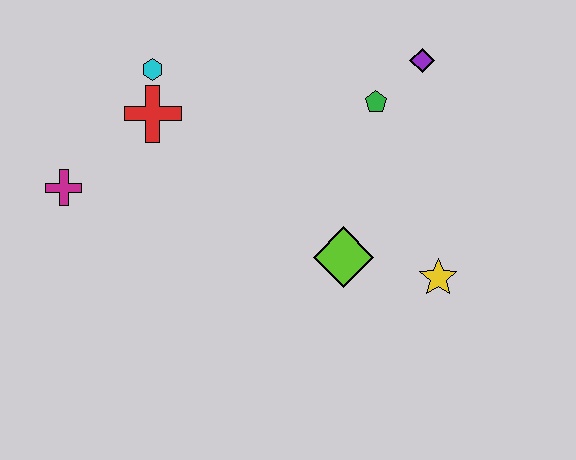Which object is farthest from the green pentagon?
The magenta cross is farthest from the green pentagon.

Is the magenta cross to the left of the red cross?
Yes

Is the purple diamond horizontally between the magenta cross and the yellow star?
Yes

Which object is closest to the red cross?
The cyan hexagon is closest to the red cross.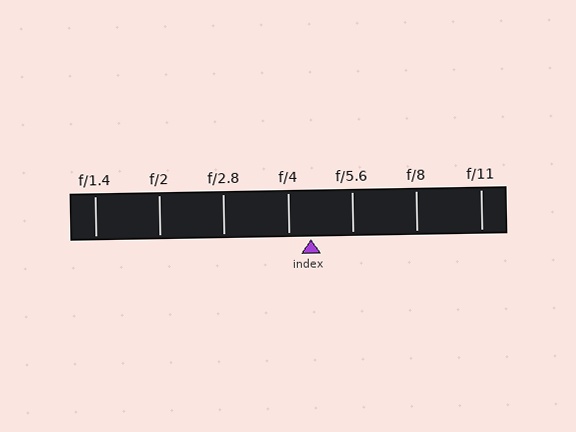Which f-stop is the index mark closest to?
The index mark is closest to f/4.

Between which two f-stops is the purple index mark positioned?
The index mark is between f/4 and f/5.6.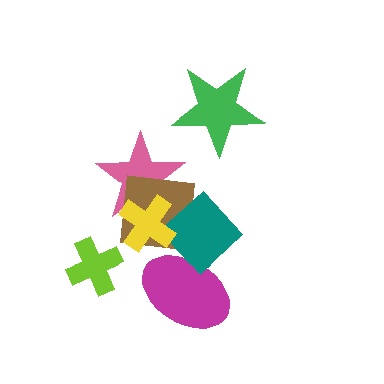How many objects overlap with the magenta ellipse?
1 object overlaps with the magenta ellipse.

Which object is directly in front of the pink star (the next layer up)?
The brown square is directly in front of the pink star.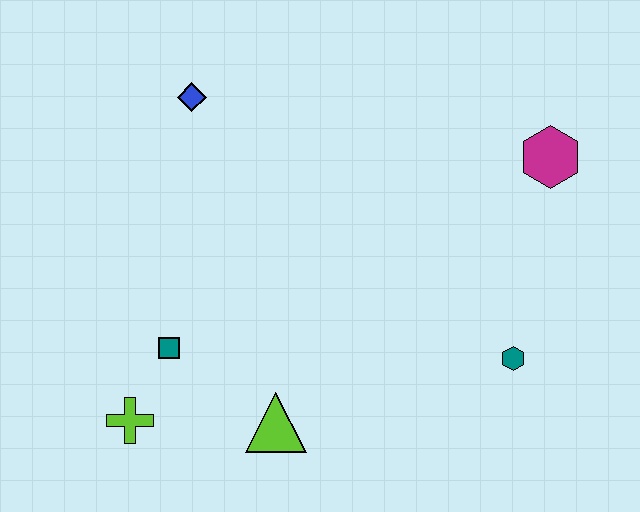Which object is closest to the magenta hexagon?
The teal hexagon is closest to the magenta hexagon.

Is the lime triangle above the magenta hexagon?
No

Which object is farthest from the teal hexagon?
The blue diamond is farthest from the teal hexagon.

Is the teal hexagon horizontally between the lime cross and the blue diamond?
No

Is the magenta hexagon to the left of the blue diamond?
No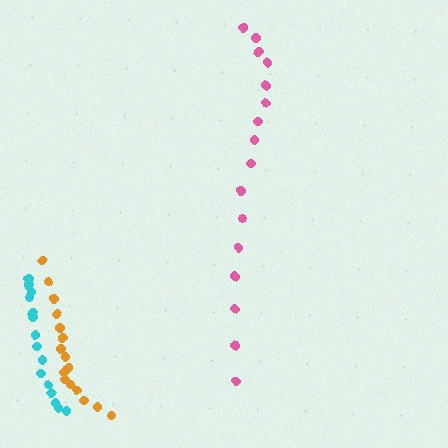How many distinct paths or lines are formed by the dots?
There are 3 distinct paths.